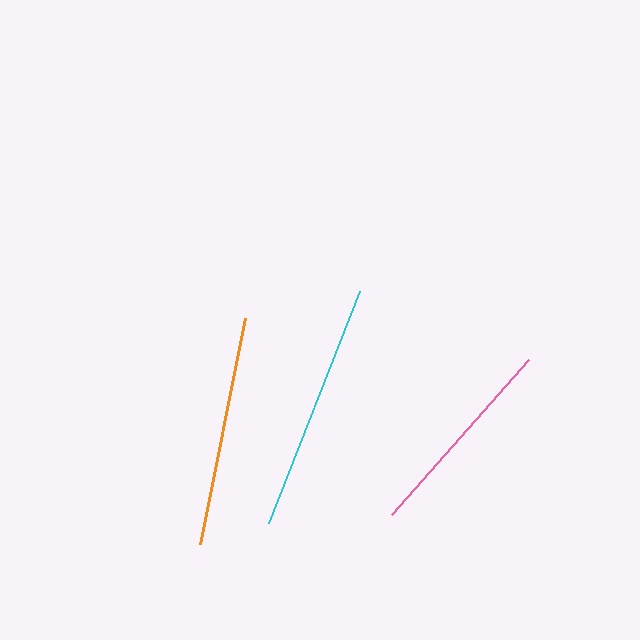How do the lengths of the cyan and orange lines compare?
The cyan and orange lines are approximately the same length.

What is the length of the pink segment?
The pink segment is approximately 207 pixels long.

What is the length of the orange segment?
The orange segment is approximately 230 pixels long.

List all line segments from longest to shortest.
From longest to shortest: cyan, orange, pink.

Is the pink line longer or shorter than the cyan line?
The cyan line is longer than the pink line.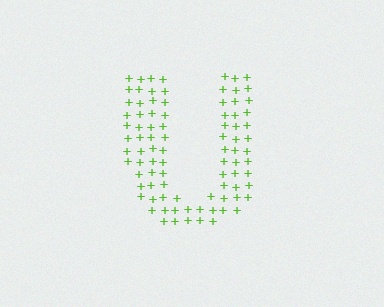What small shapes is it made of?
It is made of small plus signs.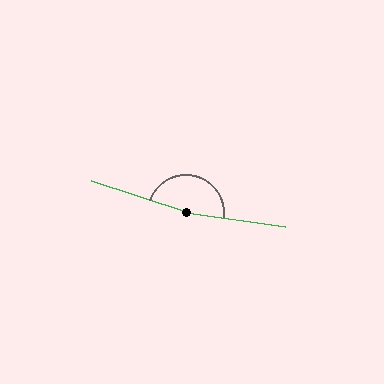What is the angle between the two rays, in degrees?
Approximately 169 degrees.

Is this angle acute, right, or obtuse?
It is obtuse.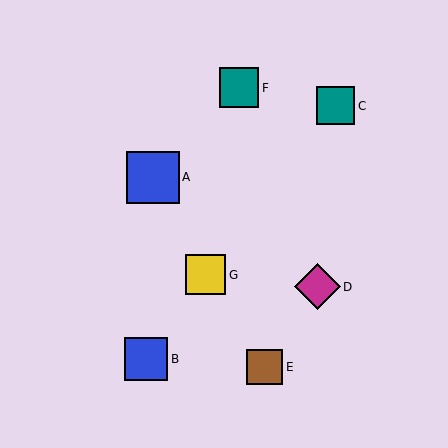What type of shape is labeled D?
Shape D is a magenta diamond.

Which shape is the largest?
The blue square (labeled A) is the largest.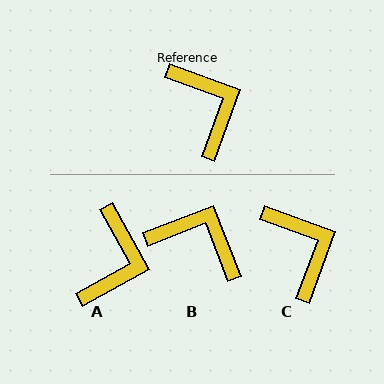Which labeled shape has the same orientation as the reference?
C.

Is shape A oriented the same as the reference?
No, it is off by about 41 degrees.